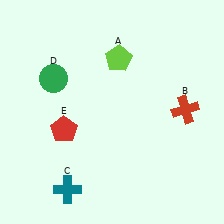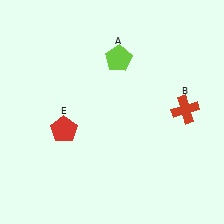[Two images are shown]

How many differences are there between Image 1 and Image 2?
There are 2 differences between the two images.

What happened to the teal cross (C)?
The teal cross (C) was removed in Image 2. It was in the bottom-left area of Image 1.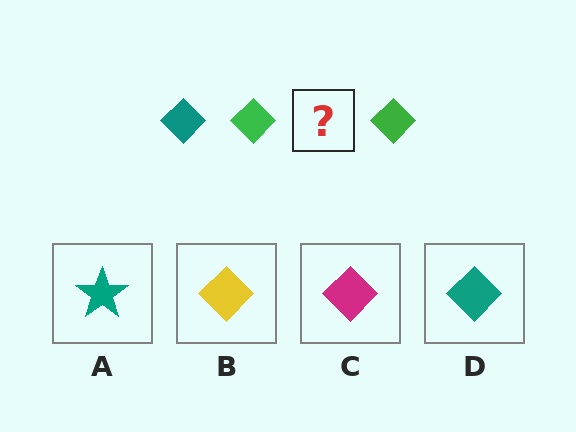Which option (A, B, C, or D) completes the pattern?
D.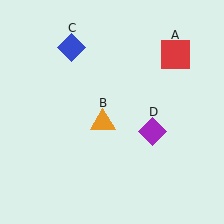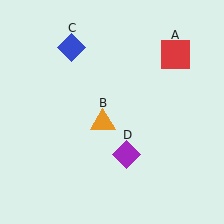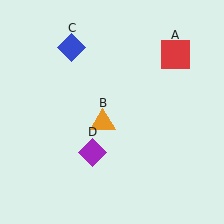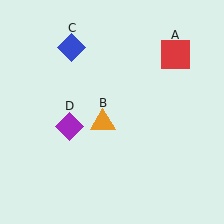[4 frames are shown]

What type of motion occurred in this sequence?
The purple diamond (object D) rotated clockwise around the center of the scene.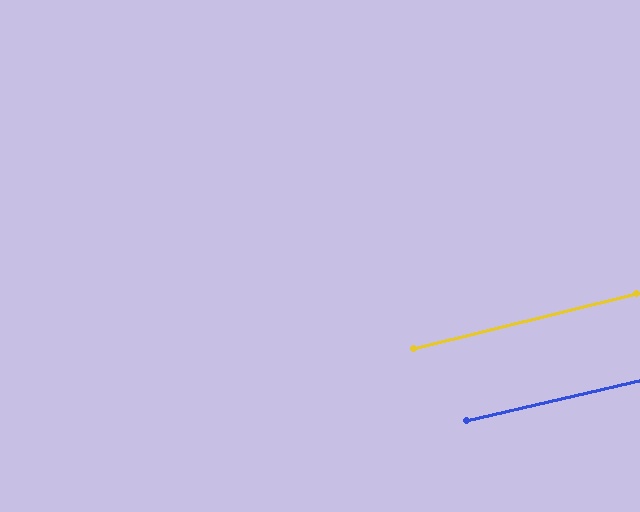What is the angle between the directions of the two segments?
Approximately 1 degree.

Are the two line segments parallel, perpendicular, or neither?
Parallel — their directions differ by only 0.8°.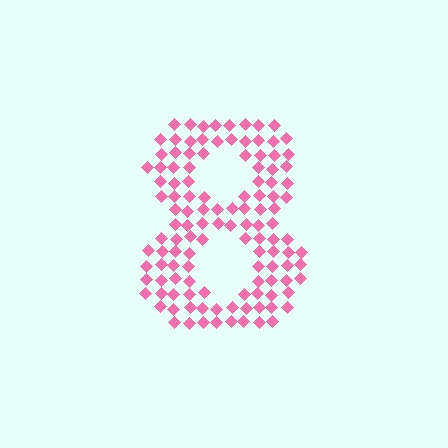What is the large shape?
The large shape is the digit 8.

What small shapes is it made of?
It is made of small diamonds.